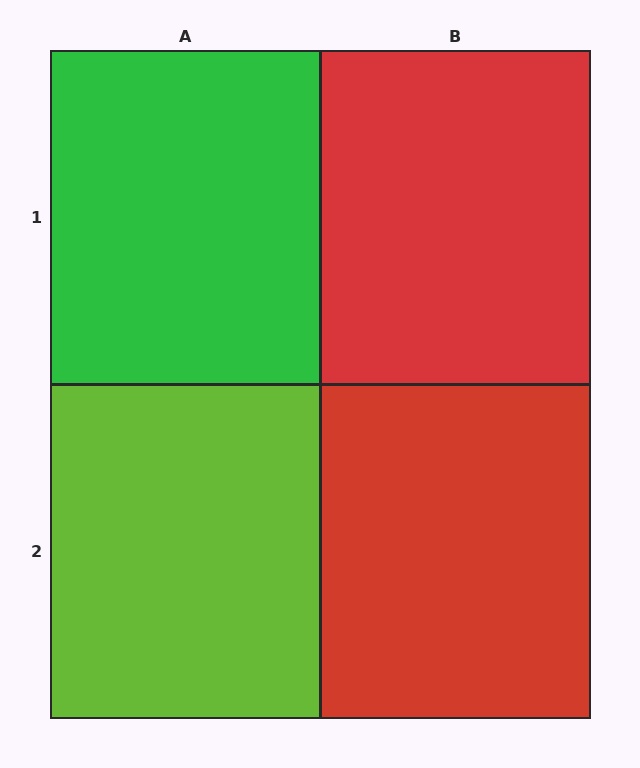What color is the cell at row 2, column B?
Red.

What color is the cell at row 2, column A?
Lime.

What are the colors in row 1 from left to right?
Green, red.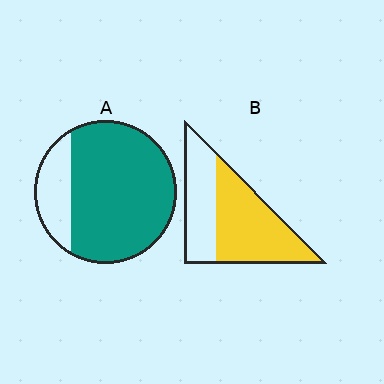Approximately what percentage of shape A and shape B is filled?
A is approximately 80% and B is approximately 60%.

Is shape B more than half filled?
Yes.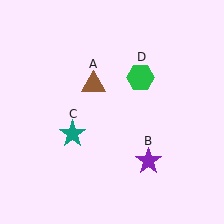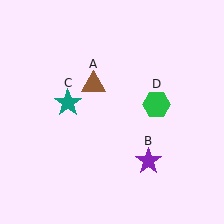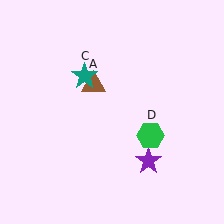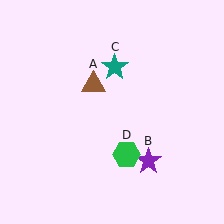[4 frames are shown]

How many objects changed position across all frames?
2 objects changed position: teal star (object C), green hexagon (object D).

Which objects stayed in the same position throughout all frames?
Brown triangle (object A) and purple star (object B) remained stationary.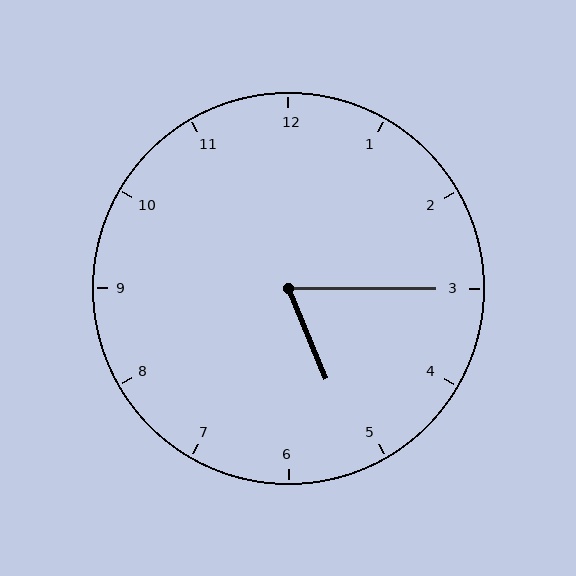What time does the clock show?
5:15.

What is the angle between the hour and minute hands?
Approximately 68 degrees.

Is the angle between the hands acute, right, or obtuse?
It is acute.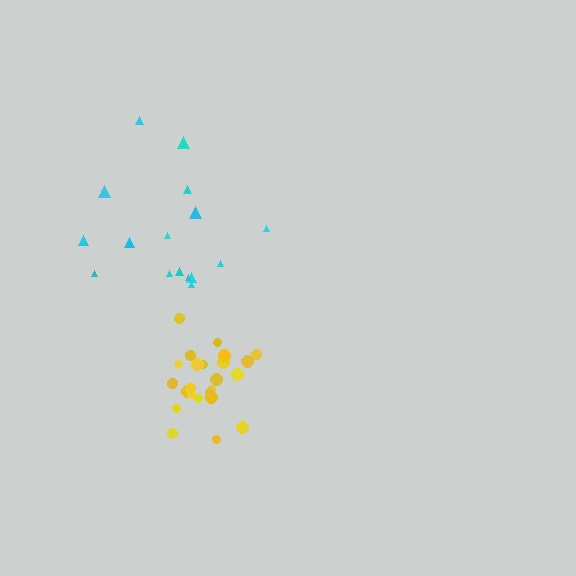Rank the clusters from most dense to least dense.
yellow, cyan.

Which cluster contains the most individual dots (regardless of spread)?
Yellow (24).